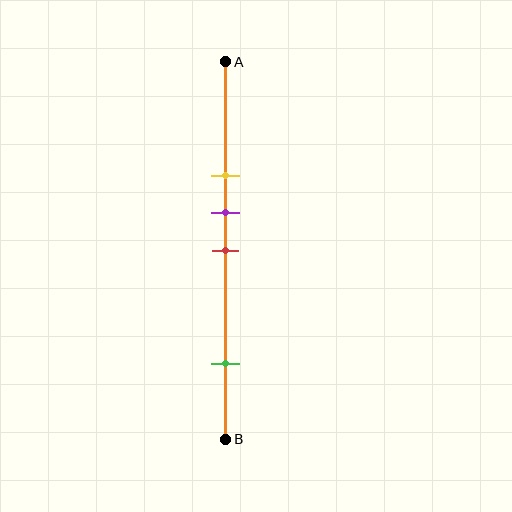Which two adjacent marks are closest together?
The purple and red marks are the closest adjacent pair.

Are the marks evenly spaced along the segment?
No, the marks are not evenly spaced.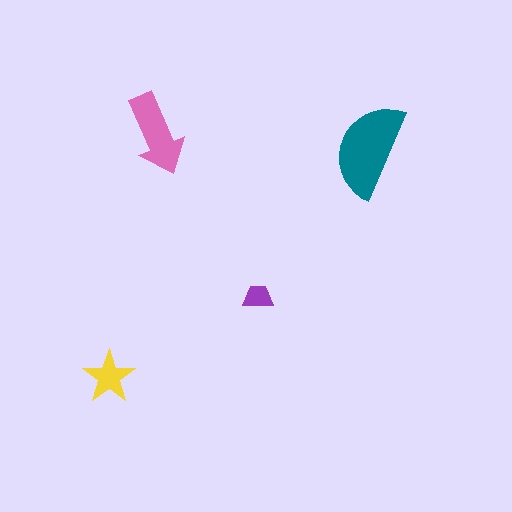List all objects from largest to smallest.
The teal semicircle, the pink arrow, the yellow star, the purple trapezoid.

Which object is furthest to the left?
The yellow star is leftmost.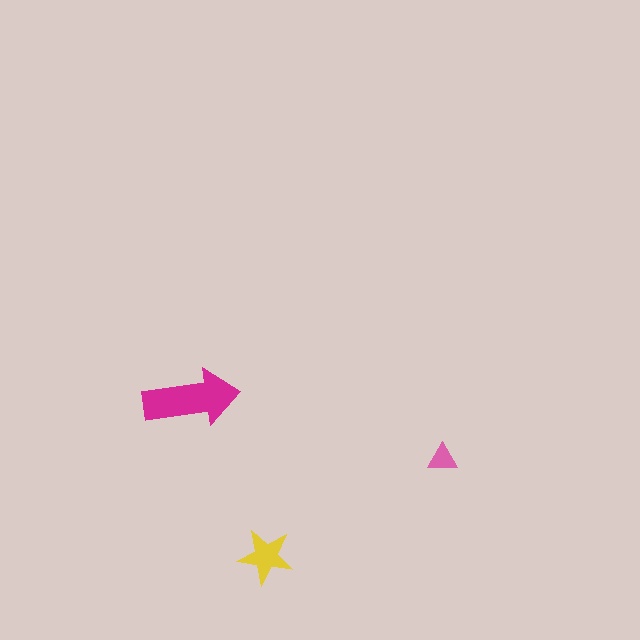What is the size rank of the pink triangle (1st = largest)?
3rd.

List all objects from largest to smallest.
The magenta arrow, the yellow star, the pink triangle.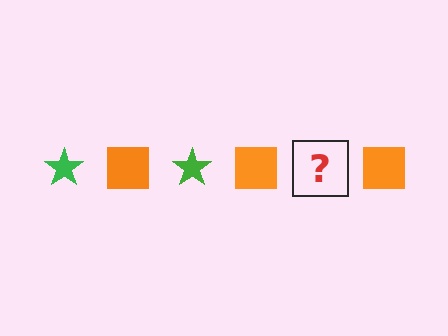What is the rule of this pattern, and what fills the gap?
The rule is that the pattern alternates between green star and orange square. The gap should be filled with a green star.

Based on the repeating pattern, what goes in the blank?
The blank should be a green star.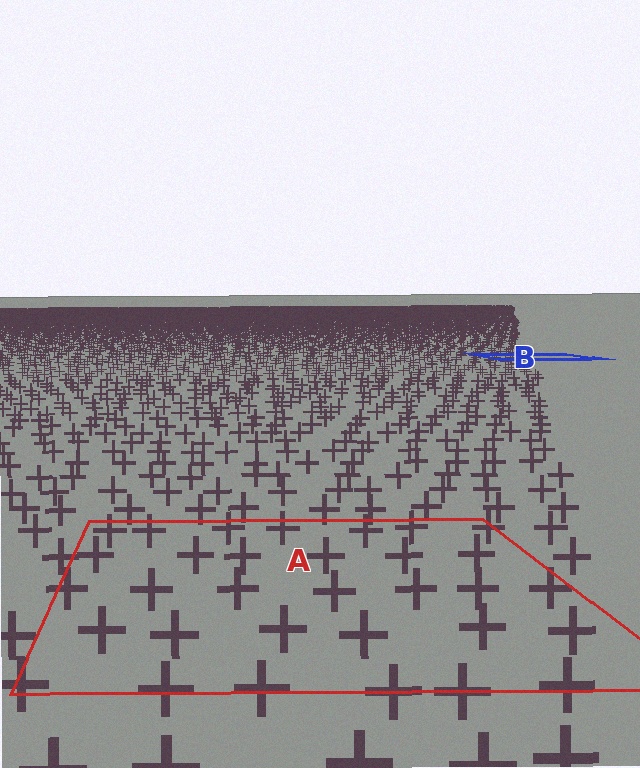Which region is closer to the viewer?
Region A is closer. The texture elements there are larger and more spread out.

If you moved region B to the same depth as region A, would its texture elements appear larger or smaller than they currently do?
They would appear larger. At a closer depth, the same texture elements are projected at a bigger on-screen size.